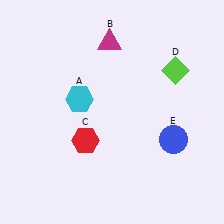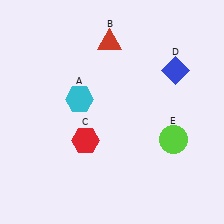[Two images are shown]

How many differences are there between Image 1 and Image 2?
There are 3 differences between the two images.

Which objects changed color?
B changed from magenta to red. D changed from lime to blue. E changed from blue to lime.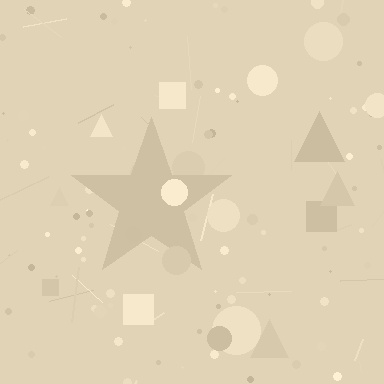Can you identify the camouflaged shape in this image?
The camouflaged shape is a star.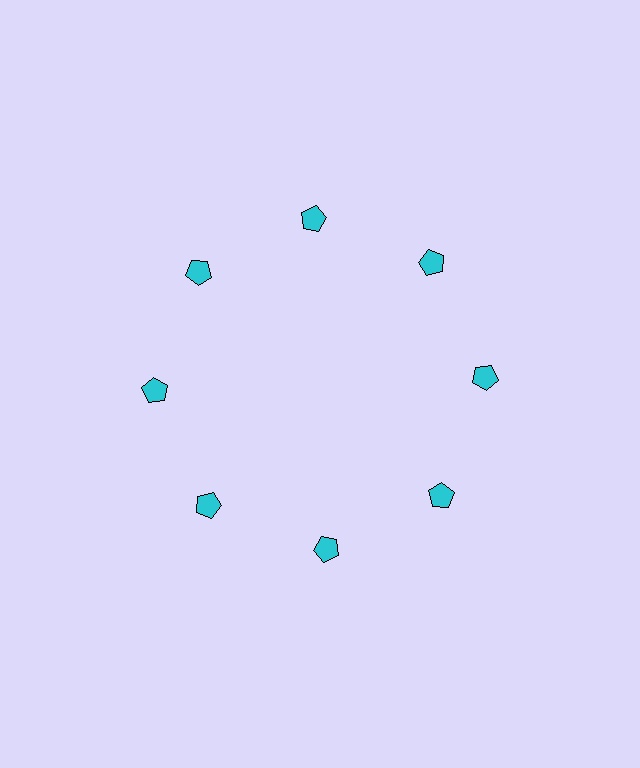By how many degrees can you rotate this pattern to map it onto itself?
The pattern maps onto itself every 45 degrees of rotation.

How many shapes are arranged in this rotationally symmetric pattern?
There are 8 shapes, arranged in 8 groups of 1.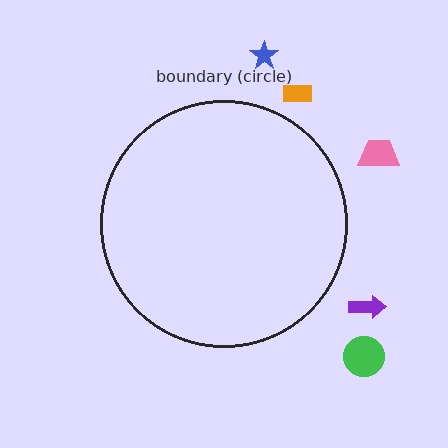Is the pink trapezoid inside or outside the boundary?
Outside.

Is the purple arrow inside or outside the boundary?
Outside.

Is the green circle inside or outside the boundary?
Outside.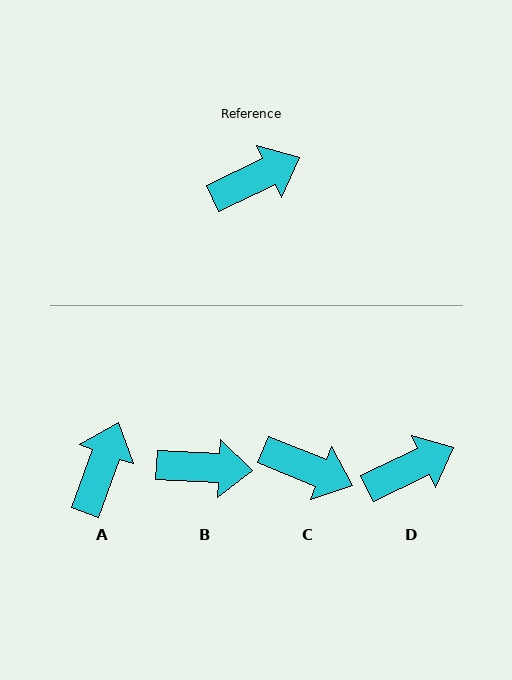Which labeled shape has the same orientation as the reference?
D.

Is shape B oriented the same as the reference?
No, it is off by about 28 degrees.